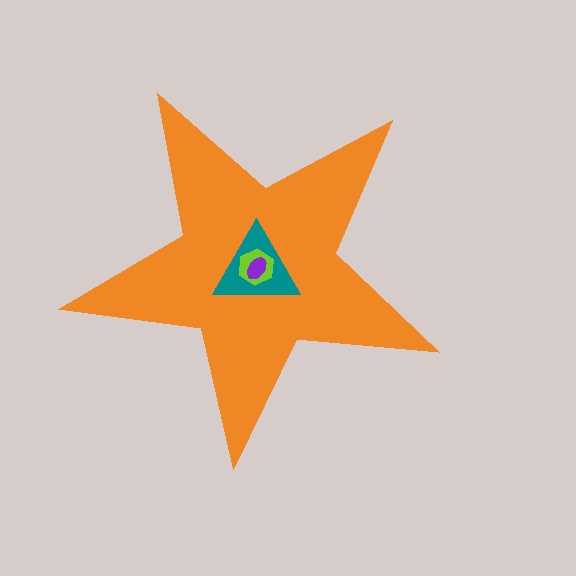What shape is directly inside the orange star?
The teal triangle.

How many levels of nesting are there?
4.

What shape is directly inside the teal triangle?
The lime hexagon.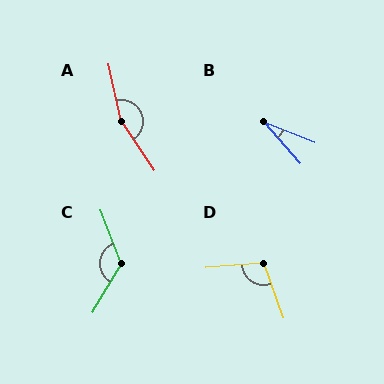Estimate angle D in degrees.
Approximately 105 degrees.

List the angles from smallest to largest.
B (28°), D (105°), C (129°), A (159°).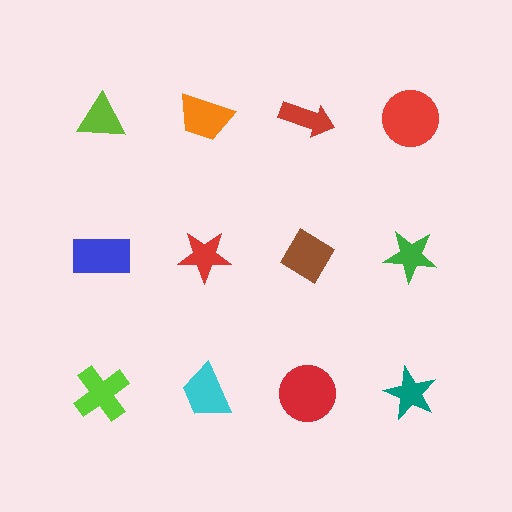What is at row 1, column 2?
An orange trapezoid.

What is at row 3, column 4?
A teal star.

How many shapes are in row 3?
4 shapes.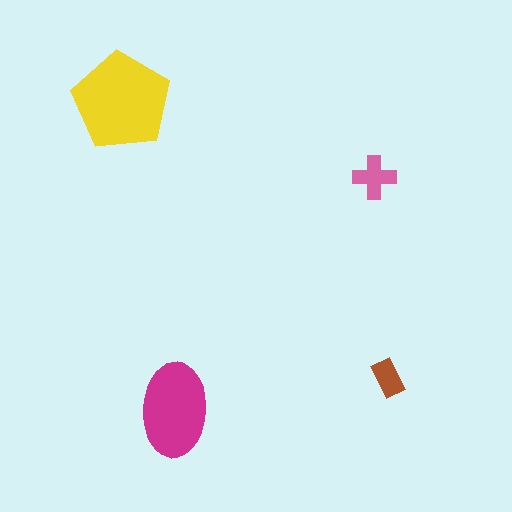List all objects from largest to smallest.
The yellow pentagon, the magenta ellipse, the pink cross, the brown rectangle.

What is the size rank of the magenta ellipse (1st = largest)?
2nd.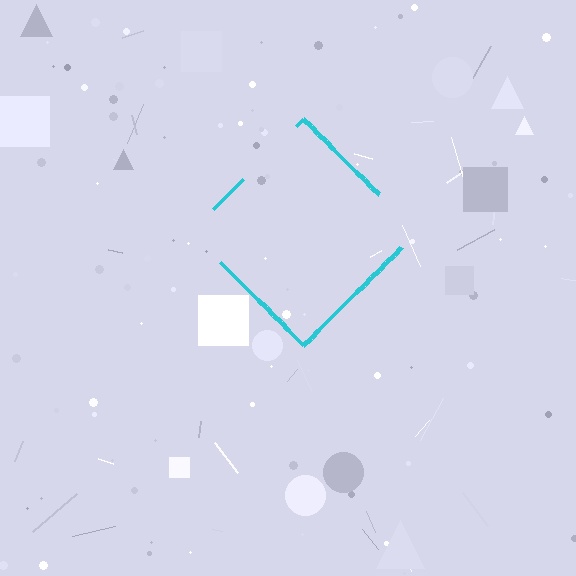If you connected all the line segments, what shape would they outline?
They would outline a diamond.